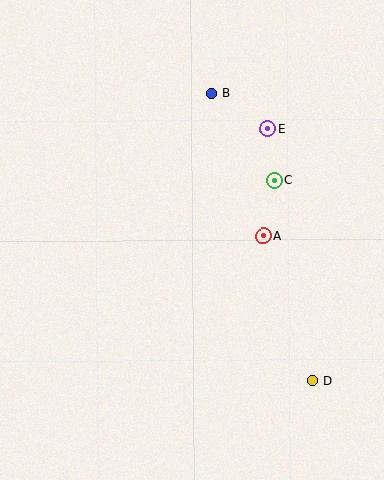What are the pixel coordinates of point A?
Point A is at (263, 236).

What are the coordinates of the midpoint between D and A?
The midpoint between D and A is at (288, 309).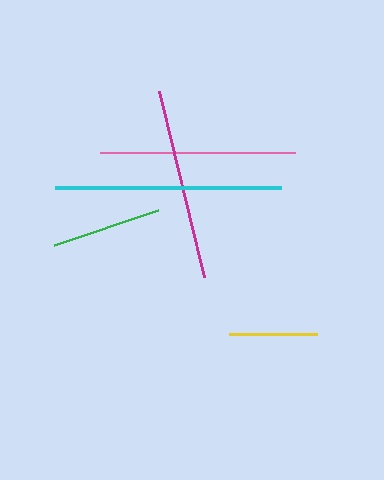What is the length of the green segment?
The green segment is approximately 109 pixels long.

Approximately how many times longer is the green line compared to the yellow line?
The green line is approximately 1.2 times the length of the yellow line.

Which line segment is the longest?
The cyan line is the longest at approximately 227 pixels.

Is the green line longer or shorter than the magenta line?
The magenta line is longer than the green line.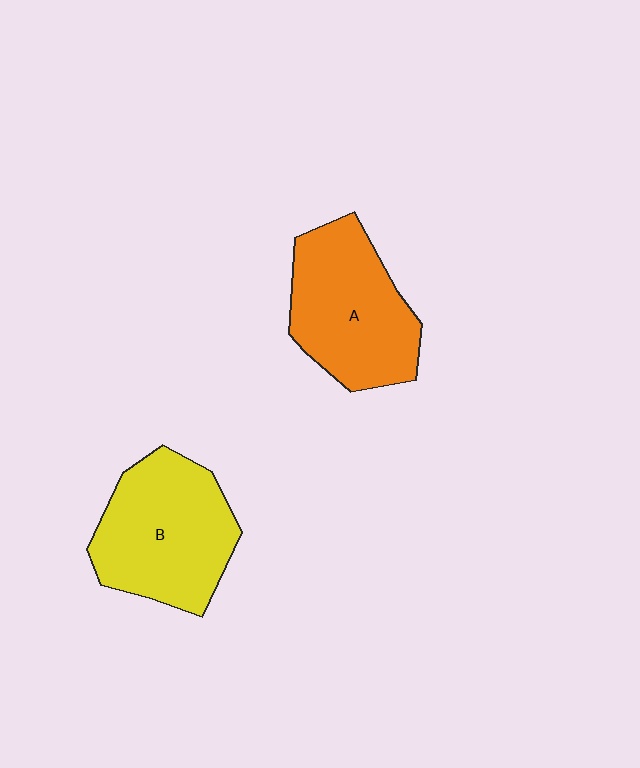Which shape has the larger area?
Shape B (yellow).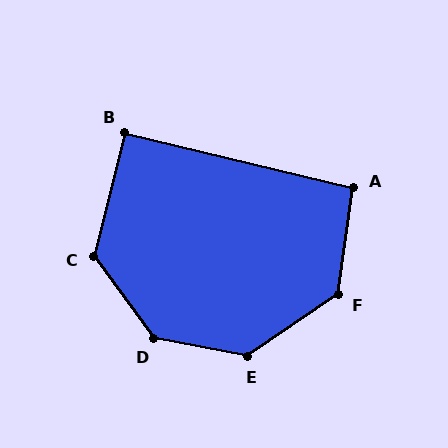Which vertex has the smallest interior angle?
B, at approximately 91 degrees.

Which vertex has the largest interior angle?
D, at approximately 137 degrees.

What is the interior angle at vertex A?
Approximately 96 degrees (obtuse).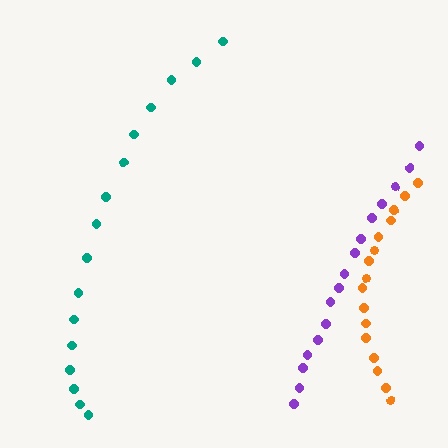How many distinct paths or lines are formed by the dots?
There are 3 distinct paths.